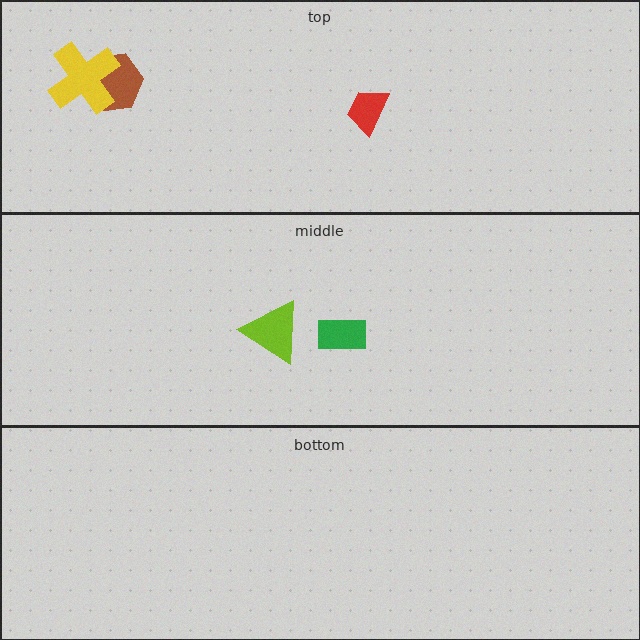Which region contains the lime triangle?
The middle region.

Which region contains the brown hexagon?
The top region.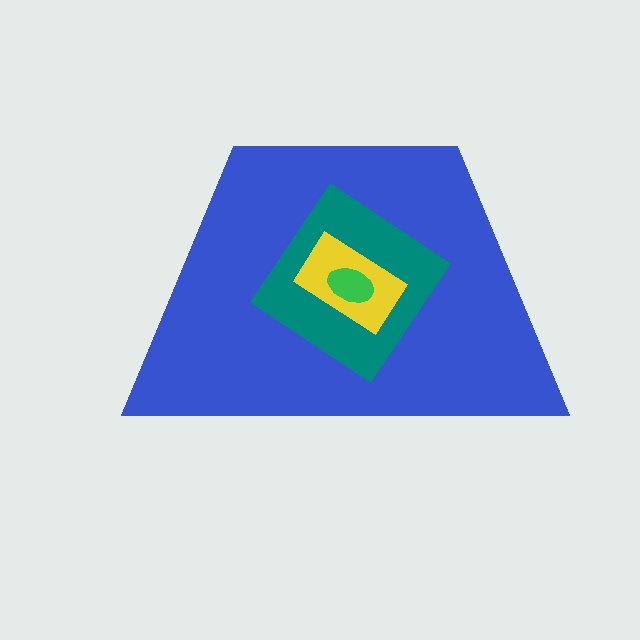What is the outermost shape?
The blue trapezoid.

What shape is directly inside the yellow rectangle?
The green ellipse.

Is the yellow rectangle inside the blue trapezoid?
Yes.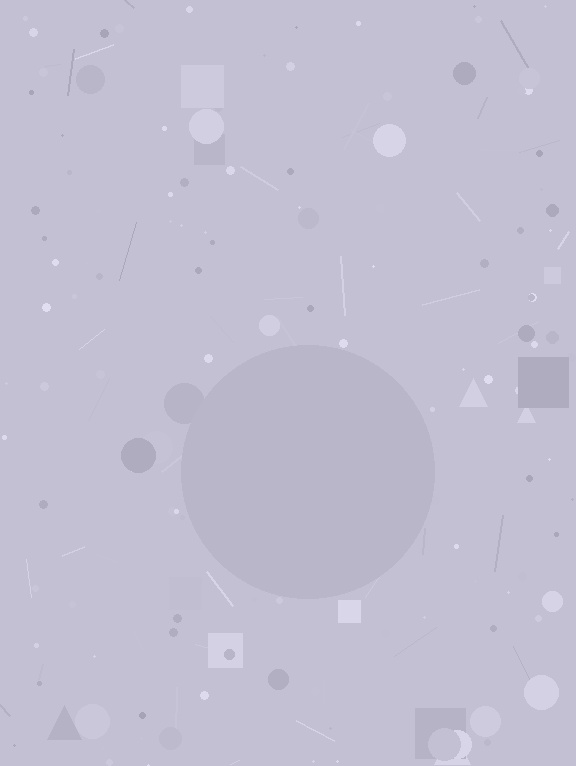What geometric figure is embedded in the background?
A circle is embedded in the background.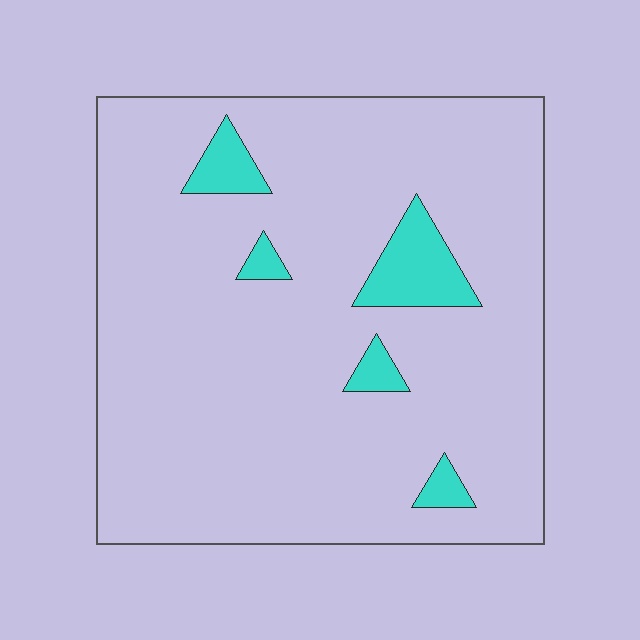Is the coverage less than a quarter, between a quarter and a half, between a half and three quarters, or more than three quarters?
Less than a quarter.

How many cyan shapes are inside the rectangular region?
5.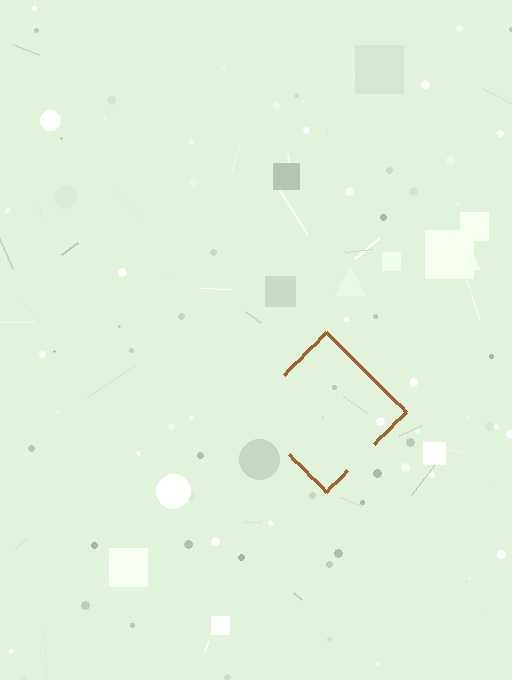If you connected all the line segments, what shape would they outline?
They would outline a diamond.